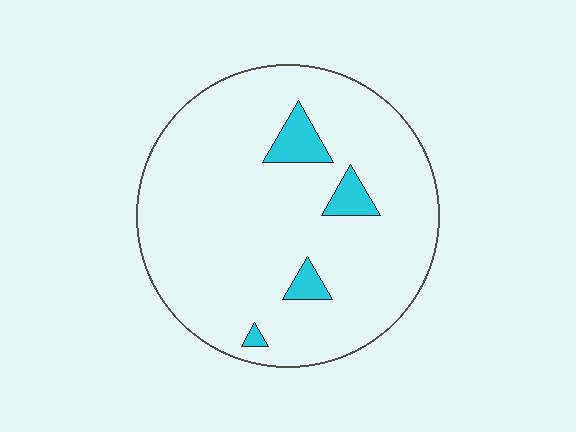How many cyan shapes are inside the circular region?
4.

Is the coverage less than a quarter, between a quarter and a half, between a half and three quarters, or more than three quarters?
Less than a quarter.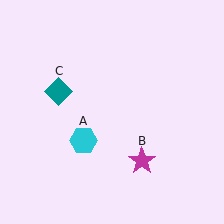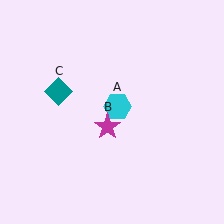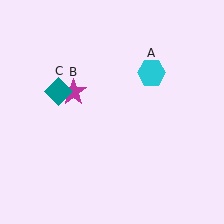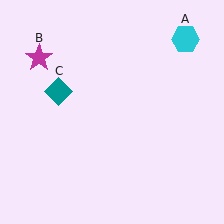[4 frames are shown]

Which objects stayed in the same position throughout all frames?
Teal diamond (object C) remained stationary.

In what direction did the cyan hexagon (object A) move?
The cyan hexagon (object A) moved up and to the right.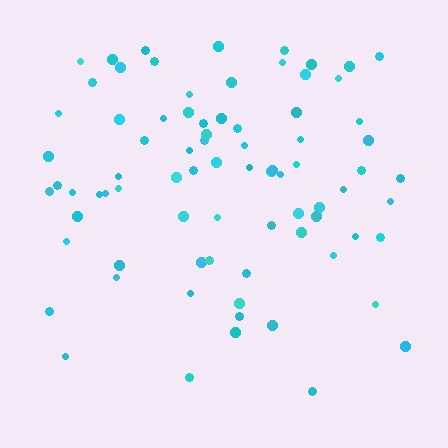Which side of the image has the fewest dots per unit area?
The bottom.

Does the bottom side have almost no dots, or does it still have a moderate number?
Still a moderate number, just noticeably fewer than the top.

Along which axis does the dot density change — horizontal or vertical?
Vertical.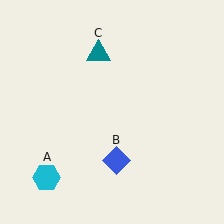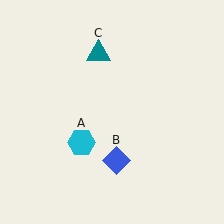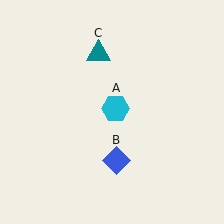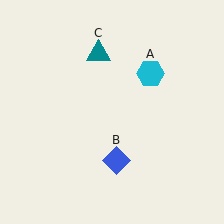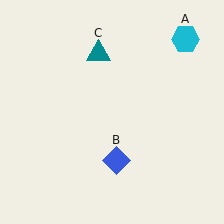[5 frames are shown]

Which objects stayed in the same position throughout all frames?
Blue diamond (object B) and teal triangle (object C) remained stationary.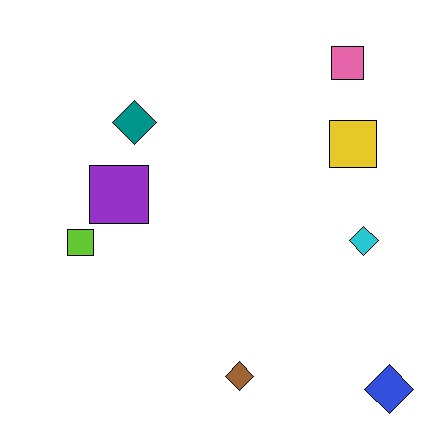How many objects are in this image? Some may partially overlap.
There are 8 objects.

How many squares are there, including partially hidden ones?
There are 4 squares.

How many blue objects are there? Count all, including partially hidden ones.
There is 1 blue object.